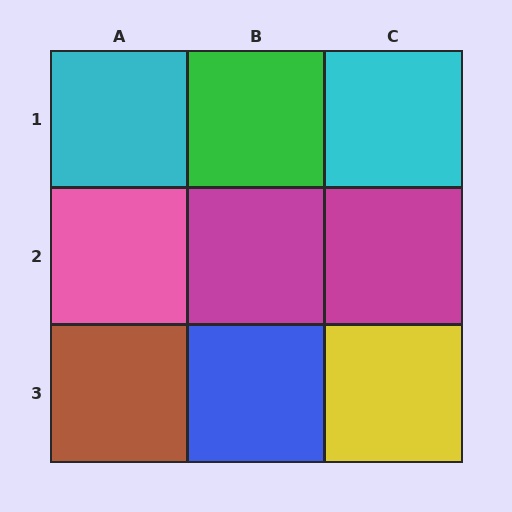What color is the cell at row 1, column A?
Cyan.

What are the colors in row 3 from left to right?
Brown, blue, yellow.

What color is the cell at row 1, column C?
Cyan.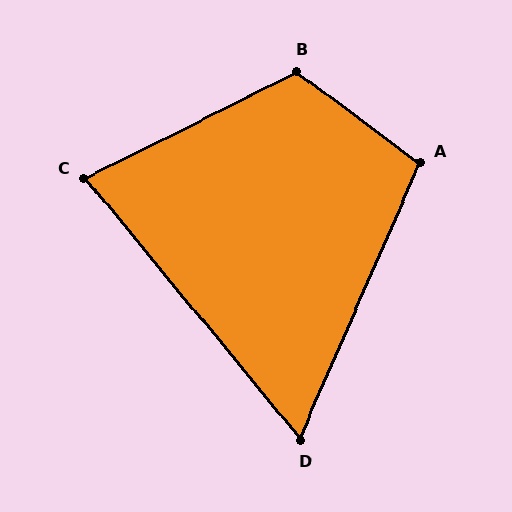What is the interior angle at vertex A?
Approximately 103 degrees (obtuse).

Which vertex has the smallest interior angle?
D, at approximately 63 degrees.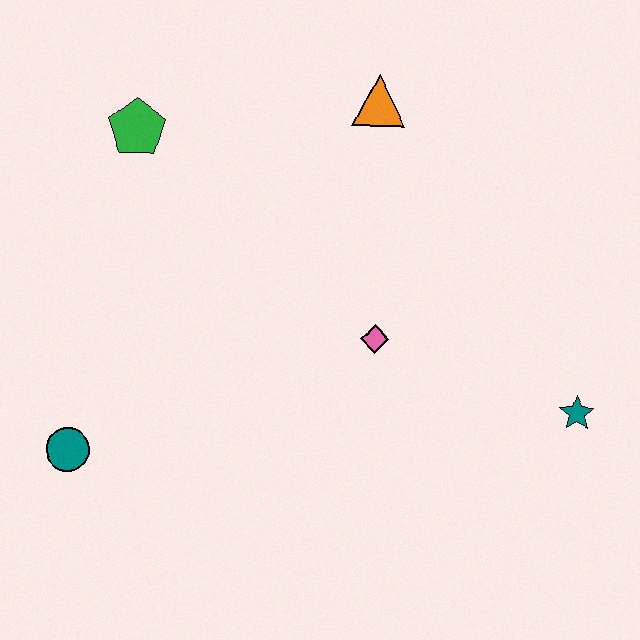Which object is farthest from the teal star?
The green pentagon is farthest from the teal star.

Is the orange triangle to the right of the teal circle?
Yes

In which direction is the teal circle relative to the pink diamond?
The teal circle is to the left of the pink diamond.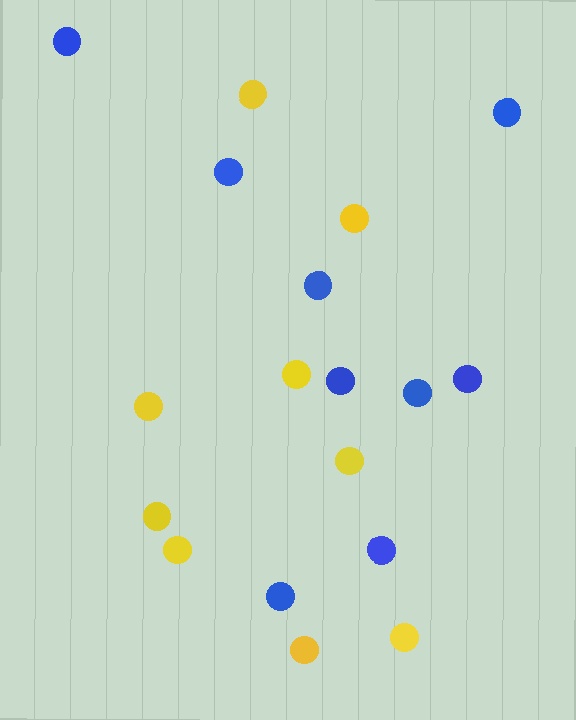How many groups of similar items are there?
There are 2 groups: one group of yellow circles (9) and one group of blue circles (9).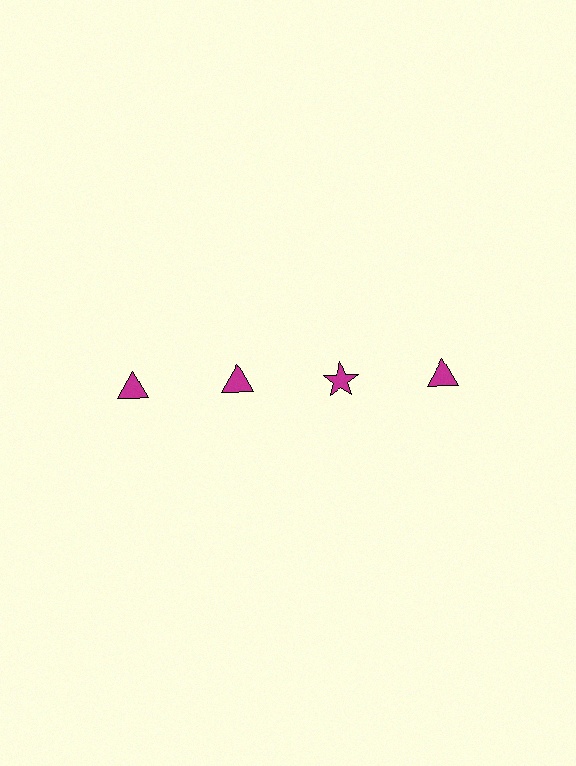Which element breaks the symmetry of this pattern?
The magenta star in the top row, center column breaks the symmetry. All other shapes are magenta triangles.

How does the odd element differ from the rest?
It has a different shape: star instead of triangle.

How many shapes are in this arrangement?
There are 4 shapes arranged in a grid pattern.